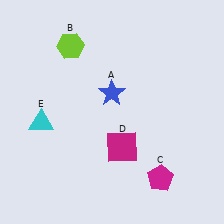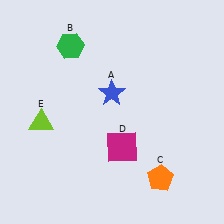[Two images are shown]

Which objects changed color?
B changed from lime to green. C changed from magenta to orange. E changed from cyan to lime.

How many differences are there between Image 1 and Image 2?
There are 3 differences between the two images.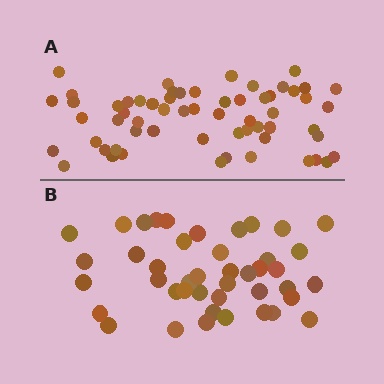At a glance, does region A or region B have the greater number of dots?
Region A (the top region) has more dots.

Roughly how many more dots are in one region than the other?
Region A has approximately 15 more dots than region B.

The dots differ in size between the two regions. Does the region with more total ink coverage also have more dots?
No. Region B has more total ink coverage because its dots are larger, but region A actually contains more individual dots. Total area can be misleading — the number of items is what matters here.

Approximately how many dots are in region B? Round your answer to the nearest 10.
About 40 dots. (The exact count is 43, which rounds to 40.)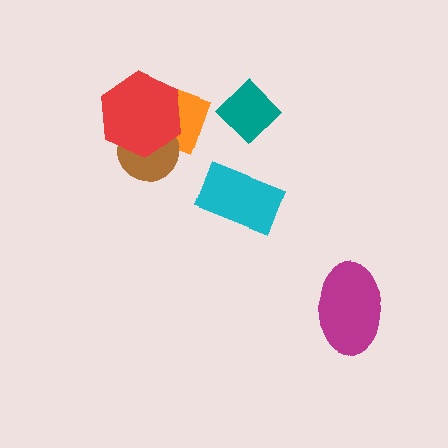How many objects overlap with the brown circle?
2 objects overlap with the brown circle.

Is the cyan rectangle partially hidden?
No, no other shape covers it.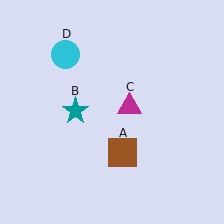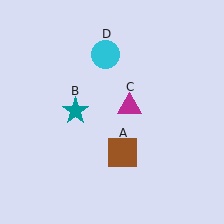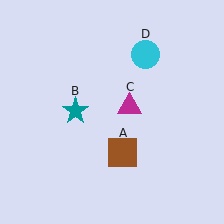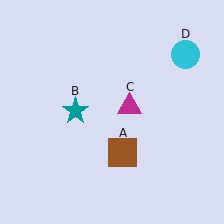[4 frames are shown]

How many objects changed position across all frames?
1 object changed position: cyan circle (object D).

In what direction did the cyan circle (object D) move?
The cyan circle (object D) moved right.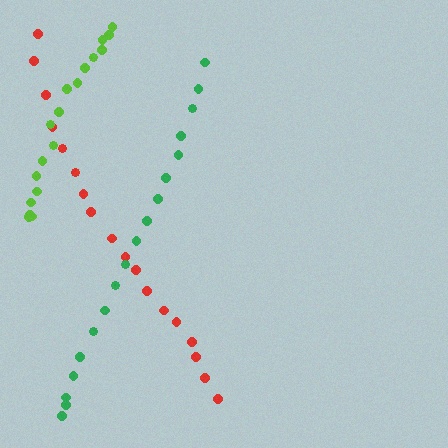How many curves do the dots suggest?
There are 3 distinct paths.